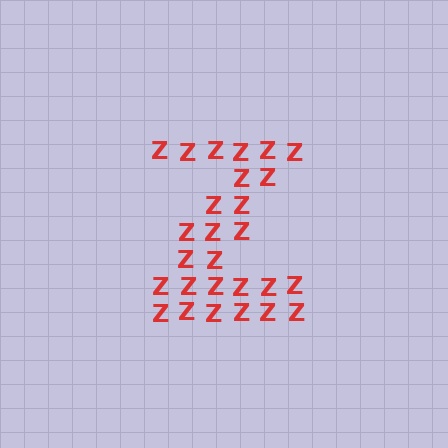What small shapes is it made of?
It is made of small letter Z's.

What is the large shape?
The large shape is the letter Z.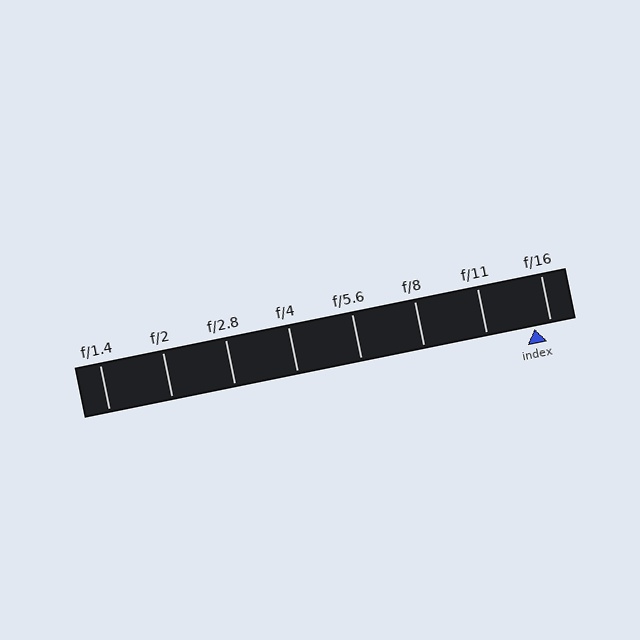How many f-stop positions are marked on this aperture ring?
There are 8 f-stop positions marked.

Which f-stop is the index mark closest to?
The index mark is closest to f/16.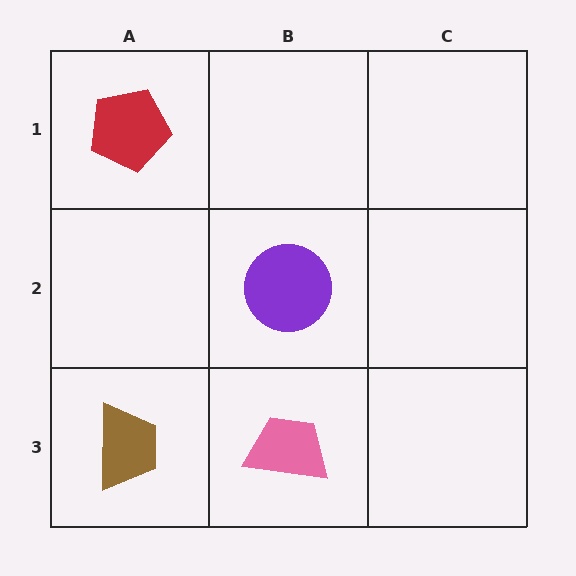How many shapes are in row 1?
1 shape.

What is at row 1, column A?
A red pentagon.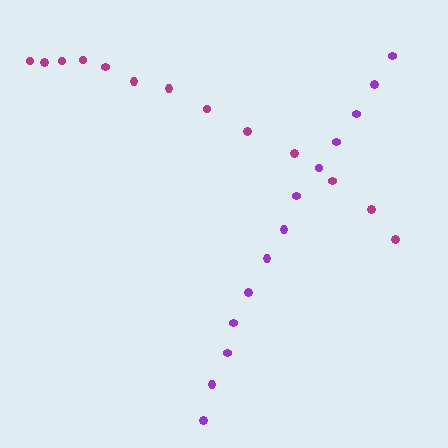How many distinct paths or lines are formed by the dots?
There are 2 distinct paths.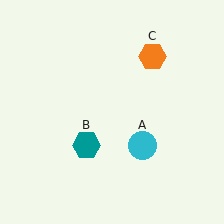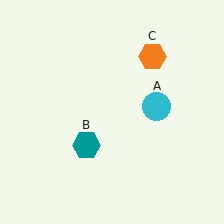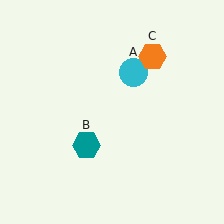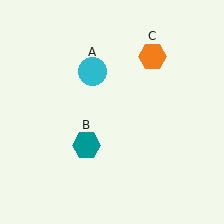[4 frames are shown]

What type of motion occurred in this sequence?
The cyan circle (object A) rotated counterclockwise around the center of the scene.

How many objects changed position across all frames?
1 object changed position: cyan circle (object A).